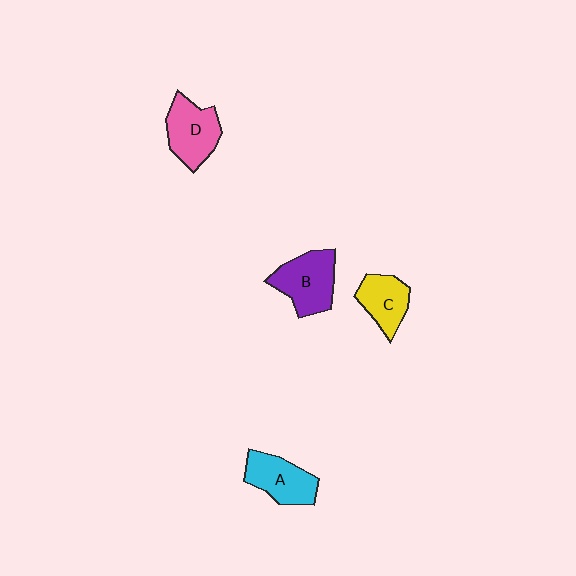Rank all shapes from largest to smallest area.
From largest to smallest: B (purple), D (pink), A (cyan), C (yellow).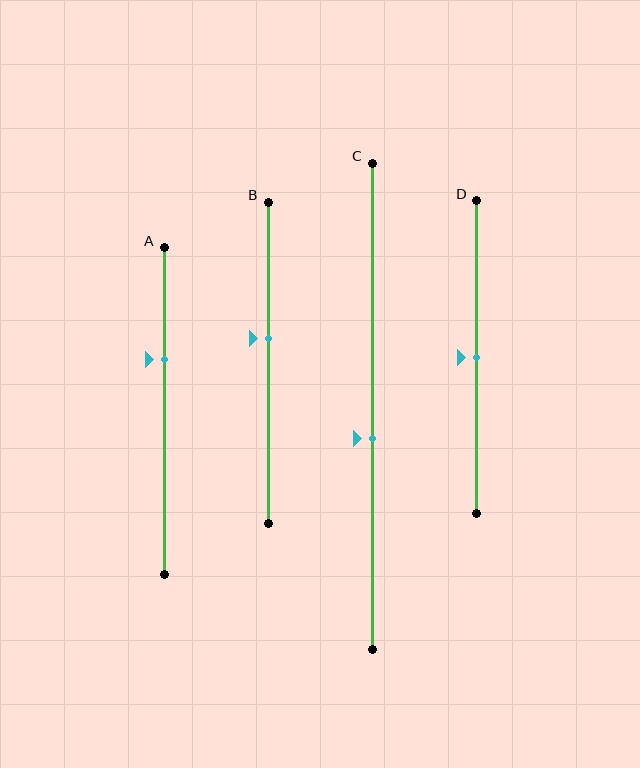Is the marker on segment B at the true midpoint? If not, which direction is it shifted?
No, the marker on segment B is shifted upward by about 8% of the segment length.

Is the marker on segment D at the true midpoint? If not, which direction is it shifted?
Yes, the marker on segment D is at the true midpoint.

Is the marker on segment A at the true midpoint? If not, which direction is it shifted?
No, the marker on segment A is shifted upward by about 16% of the segment length.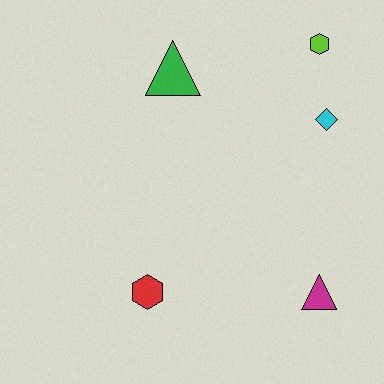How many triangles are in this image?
There are 2 triangles.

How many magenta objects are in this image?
There is 1 magenta object.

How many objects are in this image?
There are 5 objects.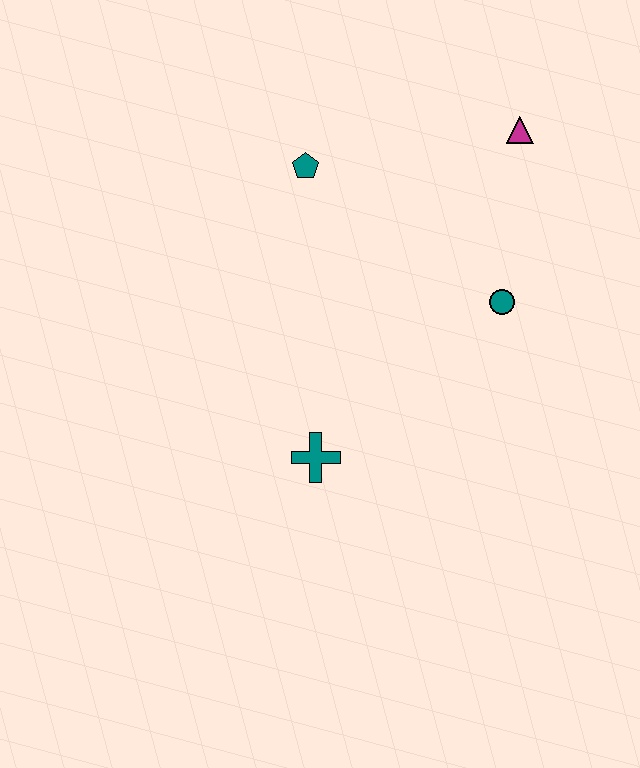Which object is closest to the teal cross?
The teal circle is closest to the teal cross.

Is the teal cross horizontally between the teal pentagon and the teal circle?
Yes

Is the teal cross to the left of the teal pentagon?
No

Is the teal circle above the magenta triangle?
No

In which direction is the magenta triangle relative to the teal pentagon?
The magenta triangle is to the right of the teal pentagon.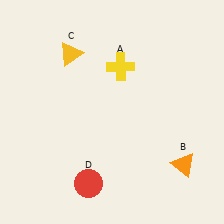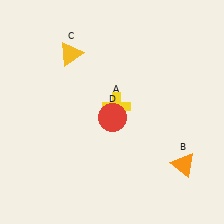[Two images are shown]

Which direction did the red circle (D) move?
The red circle (D) moved up.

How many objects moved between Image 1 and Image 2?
2 objects moved between the two images.